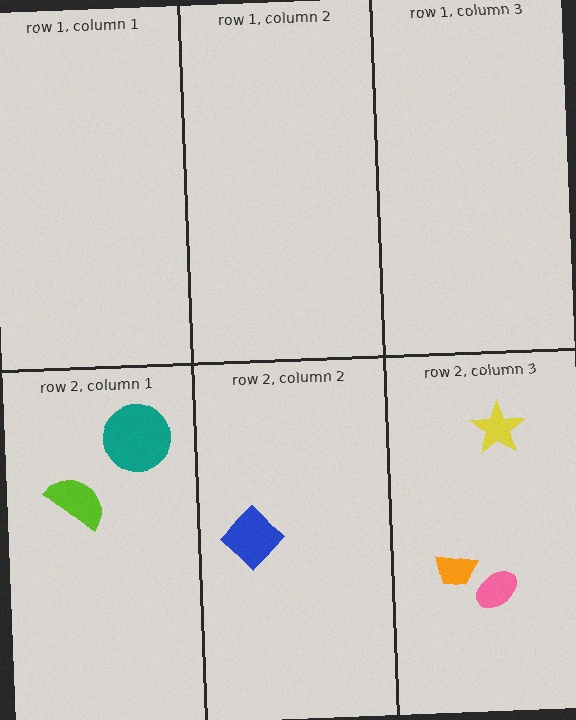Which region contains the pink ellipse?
The row 2, column 3 region.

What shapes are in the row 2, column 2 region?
The blue diamond.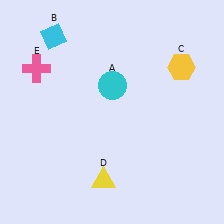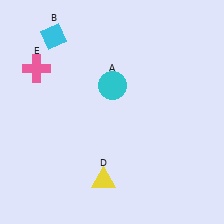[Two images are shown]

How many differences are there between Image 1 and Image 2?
There is 1 difference between the two images.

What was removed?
The yellow hexagon (C) was removed in Image 2.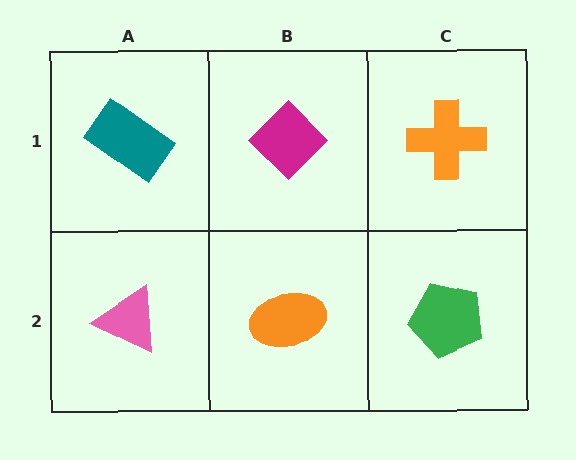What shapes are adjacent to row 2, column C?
An orange cross (row 1, column C), an orange ellipse (row 2, column B).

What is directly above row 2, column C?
An orange cross.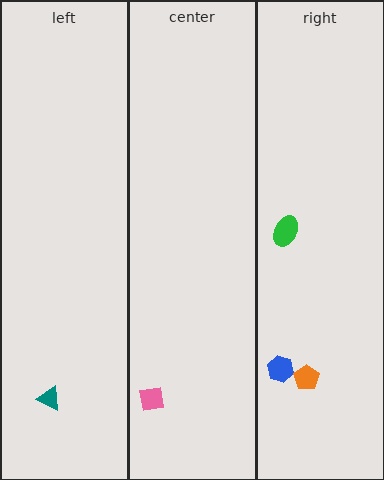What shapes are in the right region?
The blue hexagon, the green ellipse, the orange pentagon.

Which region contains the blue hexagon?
The right region.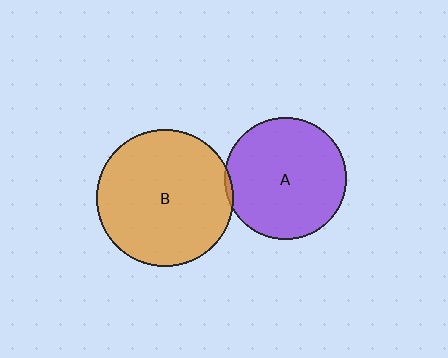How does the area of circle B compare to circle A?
Approximately 1.3 times.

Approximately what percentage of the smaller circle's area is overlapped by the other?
Approximately 5%.